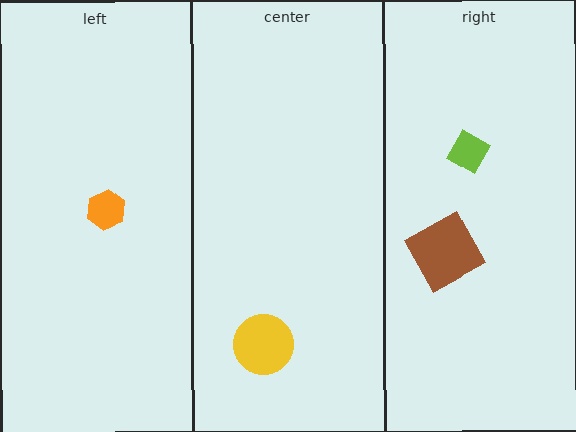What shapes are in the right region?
The lime diamond, the brown square.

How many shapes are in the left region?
1.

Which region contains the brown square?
The right region.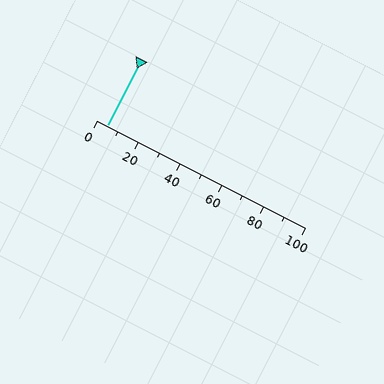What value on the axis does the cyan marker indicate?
The marker indicates approximately 5.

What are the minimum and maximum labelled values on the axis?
The axis runs from 0 to 100.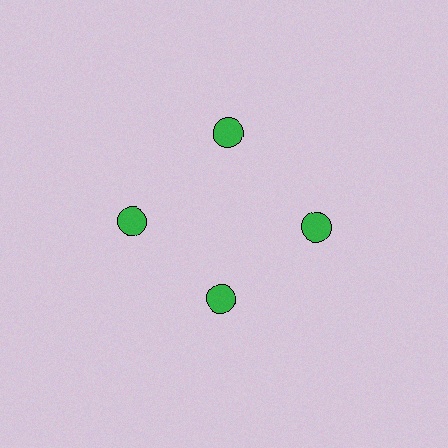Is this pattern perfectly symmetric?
No. The 4 green circles are arranged in a ring, but one element near the 6 o'clock position is pulled inward toward the center, breaking the 4-fold rotational symmetry.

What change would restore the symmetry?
The symmetry would be restored by moving it outward, back onto the ring so that all 4 circles sit at equal angles and equal distance from the center.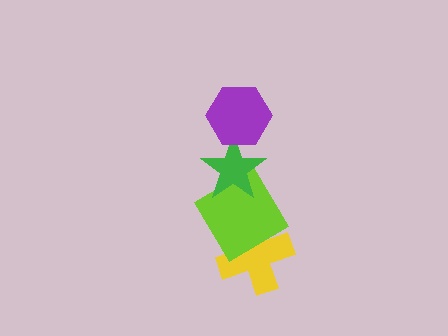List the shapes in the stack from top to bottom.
From top to bottom: the purple hexagon, the green star, the lime diamond, the yellow cross.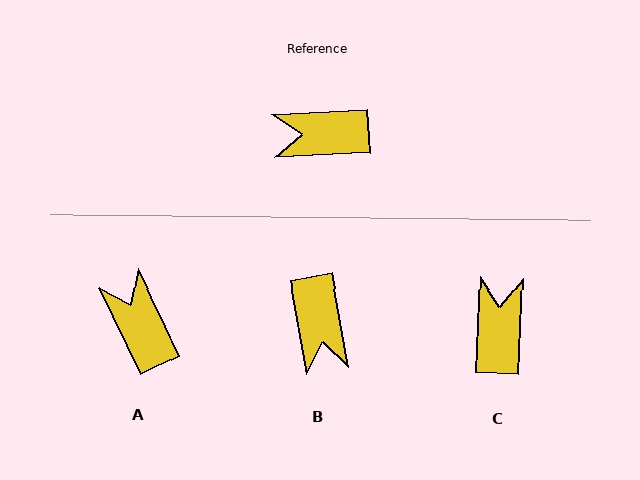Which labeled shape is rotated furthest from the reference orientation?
B, about 97 degrees away.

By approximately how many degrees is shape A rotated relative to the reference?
Approximately 68 degrees clockwise.